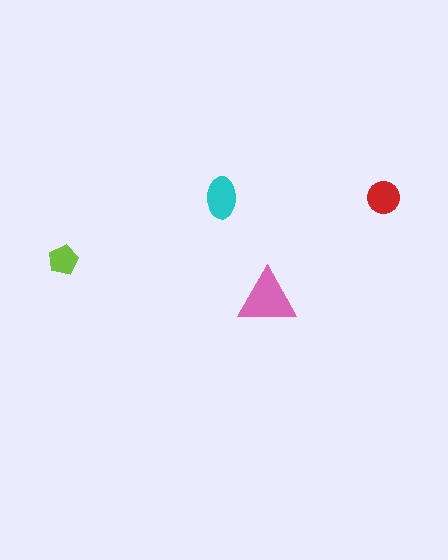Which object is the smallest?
The lime pentagon.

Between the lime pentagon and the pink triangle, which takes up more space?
The pink triangle.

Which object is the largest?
The pink triangle.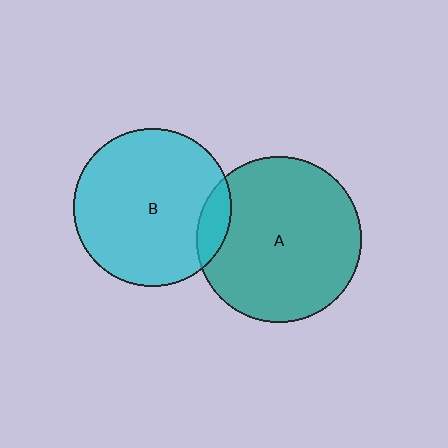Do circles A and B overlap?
Yes.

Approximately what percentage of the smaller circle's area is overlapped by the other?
Approximately 10%.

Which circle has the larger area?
Circle A (teal).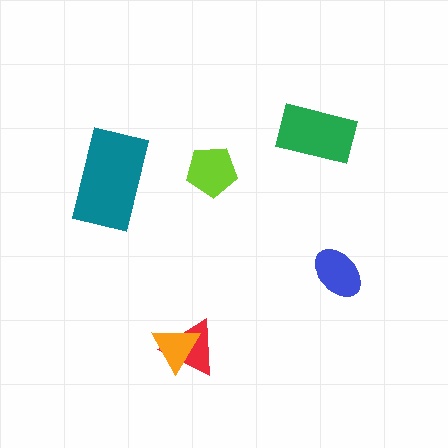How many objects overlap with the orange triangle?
1 object overlaps with the orange triangle.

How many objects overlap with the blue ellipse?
0 objects overlap with the blue ellipse.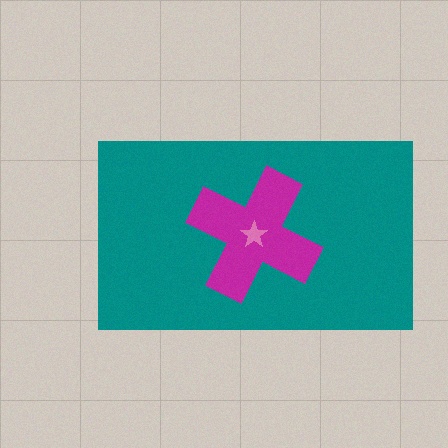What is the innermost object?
The pink star.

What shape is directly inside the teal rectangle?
The magenta cross.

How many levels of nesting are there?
3.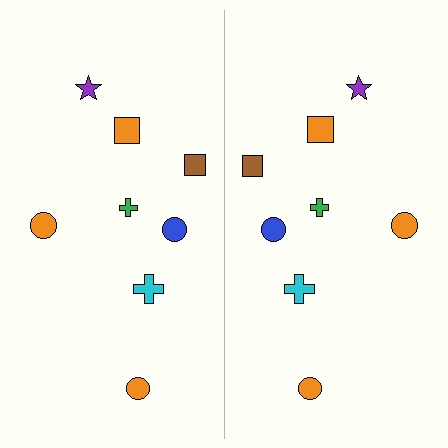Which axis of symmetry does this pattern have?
The pattern has a vertical axis of symmetry running through the center of the image.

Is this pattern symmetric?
Yes, this pattern has bilateral (reflection) symmetry.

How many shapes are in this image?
There are 16 shapes in this image.